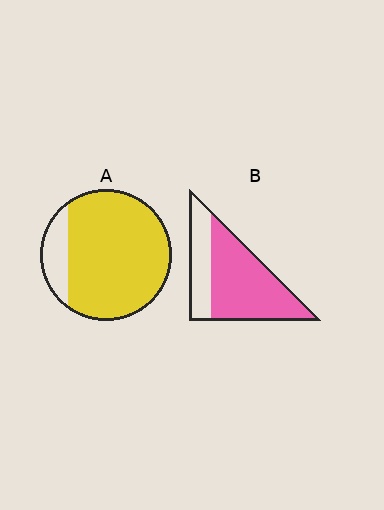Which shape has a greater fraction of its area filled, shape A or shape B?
Shape A.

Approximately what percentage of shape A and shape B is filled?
A is approximately 85% and B is approximately 70%.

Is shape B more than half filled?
Yes.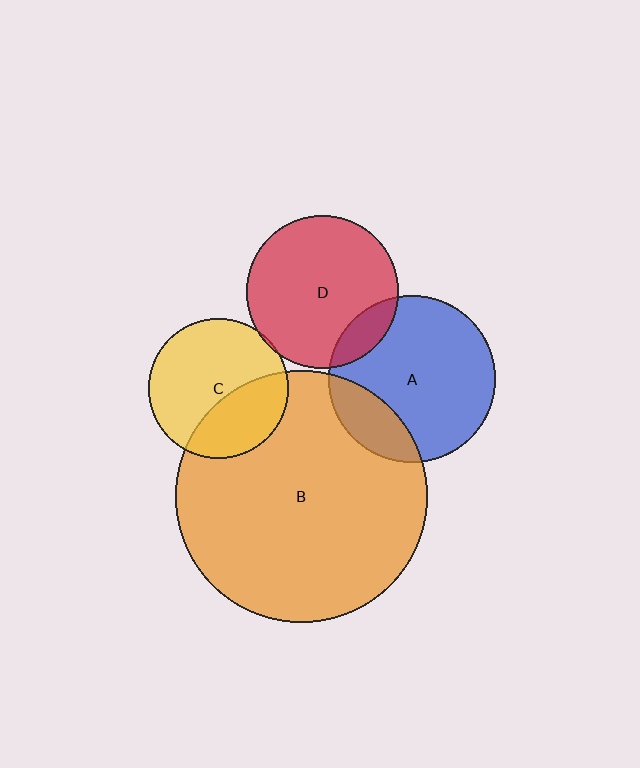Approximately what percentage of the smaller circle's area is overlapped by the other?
Approximately 20%.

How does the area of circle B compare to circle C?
Approximately 3.3 times.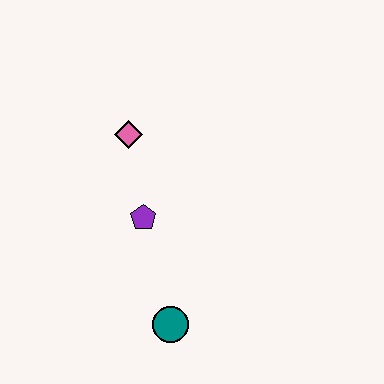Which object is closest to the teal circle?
The purple pentagon is closest to the teal circle.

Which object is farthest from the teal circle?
The pink diamond is farthest from the teal circle.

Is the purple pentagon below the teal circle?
No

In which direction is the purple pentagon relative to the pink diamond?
The purple pentagon is below the pink diamond.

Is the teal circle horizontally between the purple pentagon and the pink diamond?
No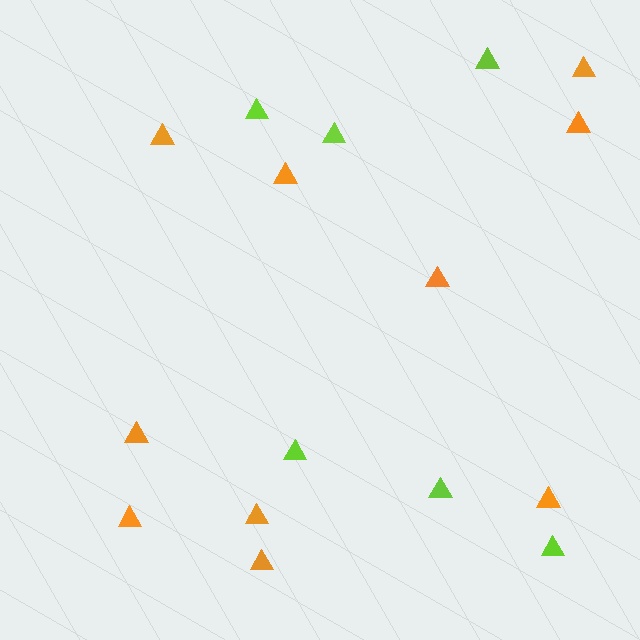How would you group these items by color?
There are 2 groups: one group of lime triangles (6) and one group of orange triangles (10).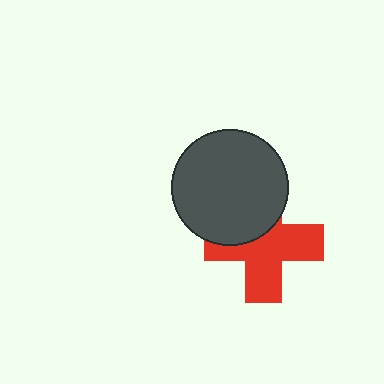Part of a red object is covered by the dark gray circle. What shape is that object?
It is a cross.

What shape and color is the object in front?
The object in front is a dark gray circle.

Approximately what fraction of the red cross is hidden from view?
Roughly 36% of the red cross is hidden behind the dark gray circle.